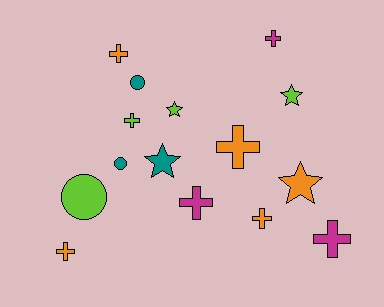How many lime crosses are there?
There is 1 lime cross.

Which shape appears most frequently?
Cross, with 8 objects.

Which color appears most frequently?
Orange, with 5 objects.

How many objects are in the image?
There are 15 objects.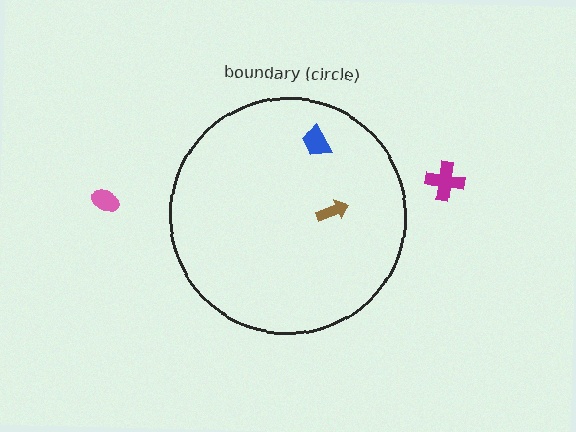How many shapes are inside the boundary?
2 inside, 2 outside.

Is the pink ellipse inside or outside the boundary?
Outside.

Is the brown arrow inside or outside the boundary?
Inside.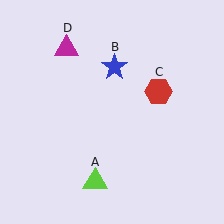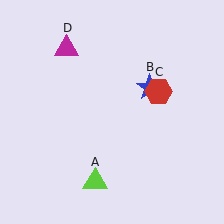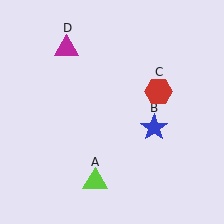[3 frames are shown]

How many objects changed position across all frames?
1 object changed position: blue star (object B).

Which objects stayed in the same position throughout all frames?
Lime triangle (object A) and red hexagon (object C) and magenta triangle (object D) remained stationary.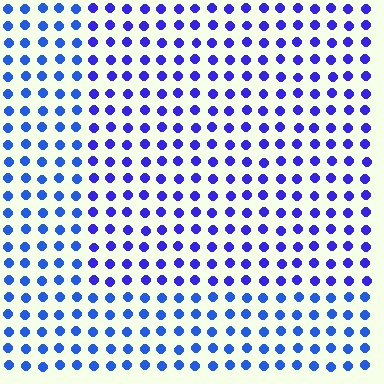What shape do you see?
I see a rectangle.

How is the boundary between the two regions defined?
The boundary is defined purely by a slight shift in hue (about 24 degrees). Spacing, size, and orientation are identical on both sides.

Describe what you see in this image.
The image is filled with small blue elements in a uniform arrangement. A rectangle-shaped region is visible where the elements are tinted to a slightly different hue, forming a subtle color boundary.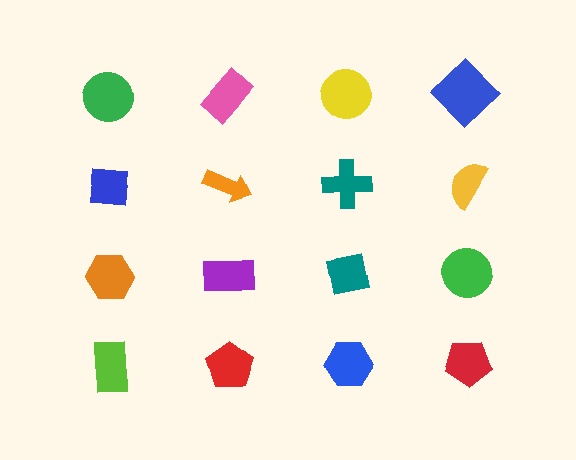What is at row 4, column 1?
A lime rectangle.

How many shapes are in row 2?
4 shapes.